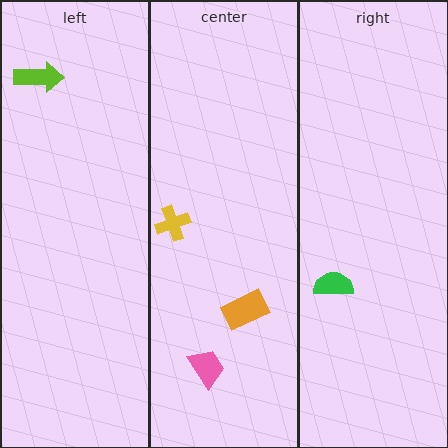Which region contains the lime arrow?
The left region.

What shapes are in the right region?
The green semicircle.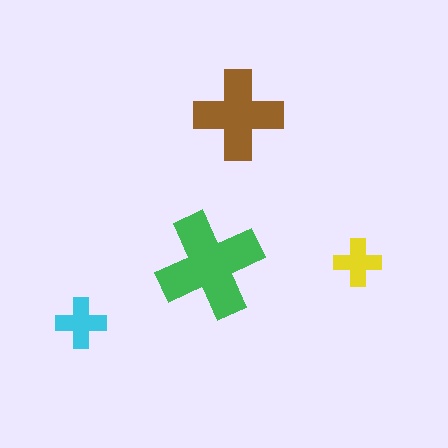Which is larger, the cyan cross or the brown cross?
The brown one.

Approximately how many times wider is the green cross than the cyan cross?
About 2 times wider.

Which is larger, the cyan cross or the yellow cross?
The cyan one.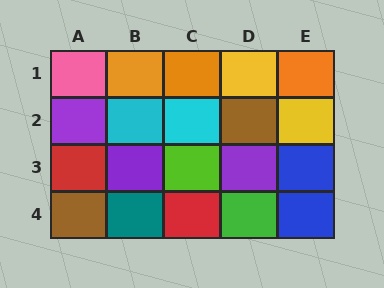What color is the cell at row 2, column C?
Cyan.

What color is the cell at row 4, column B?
Teal.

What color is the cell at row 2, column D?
Brown.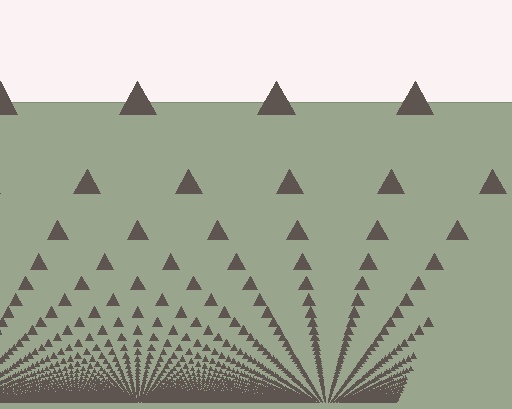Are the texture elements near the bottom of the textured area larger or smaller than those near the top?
Smaller. The gradient is inverted — elements near the bottom are smaller and denser.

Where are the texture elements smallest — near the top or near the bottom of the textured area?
Near the bottom.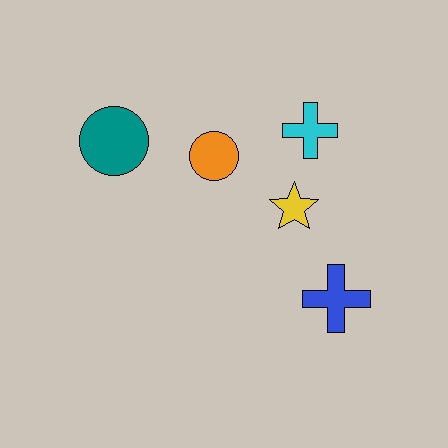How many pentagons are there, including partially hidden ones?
There are no pentagons.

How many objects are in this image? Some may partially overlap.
There are 5 objects.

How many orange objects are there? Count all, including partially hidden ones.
There is 1 orange object.